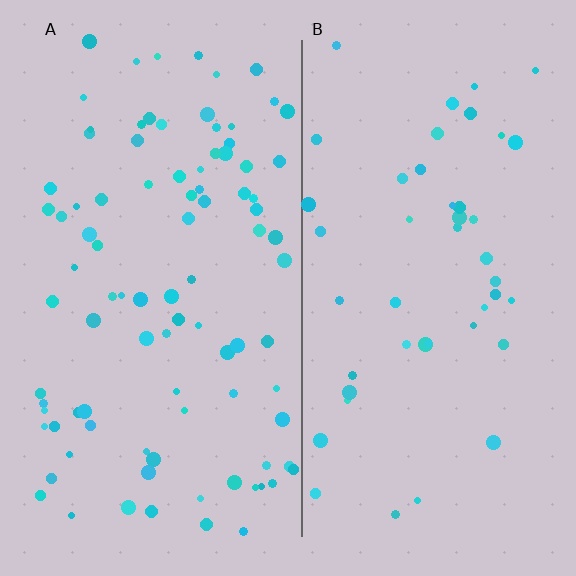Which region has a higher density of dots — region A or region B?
A (the left).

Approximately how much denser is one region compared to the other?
Approximately 2.1× — region A over region B.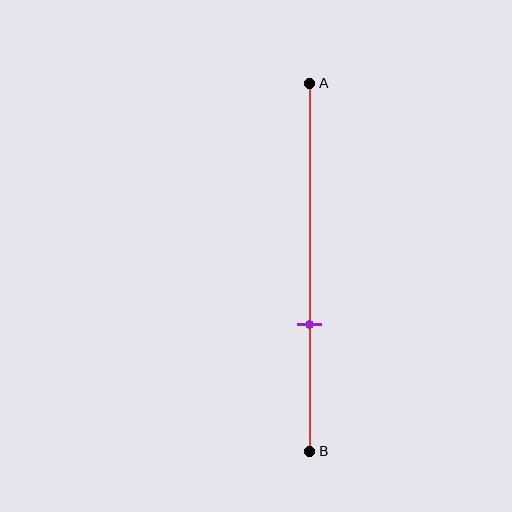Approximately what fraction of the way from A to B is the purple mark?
The purple mark is approximately 65% of the way from A to B.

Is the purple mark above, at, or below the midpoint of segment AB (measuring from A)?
The purple mark is below the midpoint of segment AB.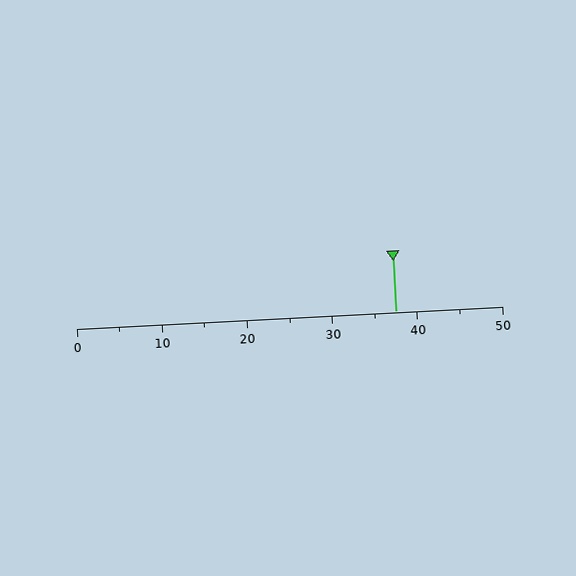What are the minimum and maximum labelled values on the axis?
The axis runs from 0 to 50.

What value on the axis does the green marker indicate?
The marker indicates approximately 37.5.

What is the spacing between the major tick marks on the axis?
The major ticks are spaced 10 apart.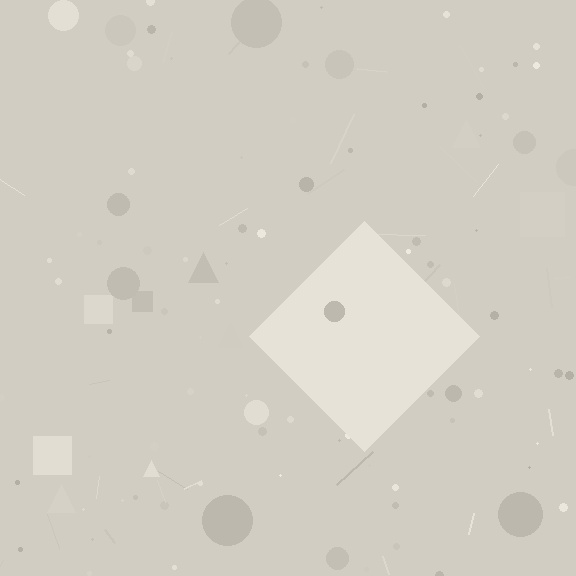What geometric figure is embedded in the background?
A diamond is embedded in the background.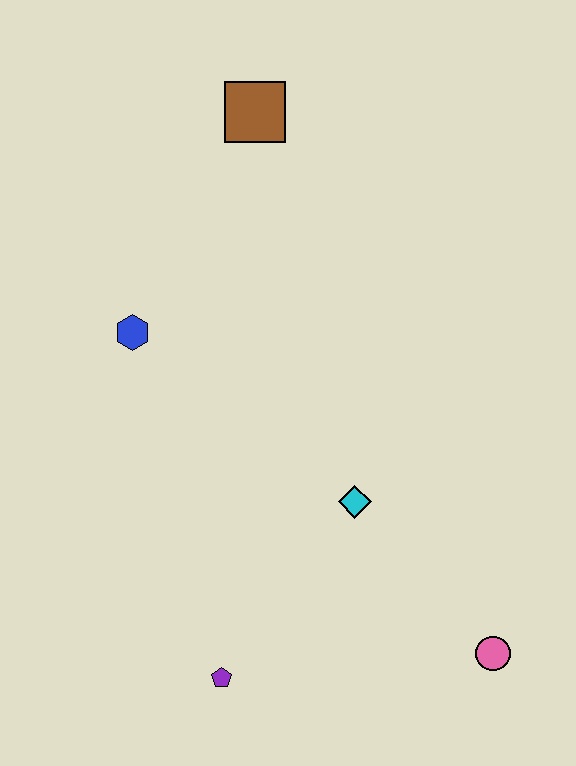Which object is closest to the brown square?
The blue hexagon is closest to the brown square.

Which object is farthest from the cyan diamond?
The brown square is farthest from the cyan diamond.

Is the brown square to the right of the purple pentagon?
Yes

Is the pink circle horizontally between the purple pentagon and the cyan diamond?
No